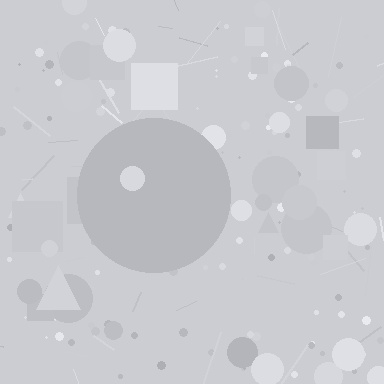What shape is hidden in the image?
A circle is hidden in the image.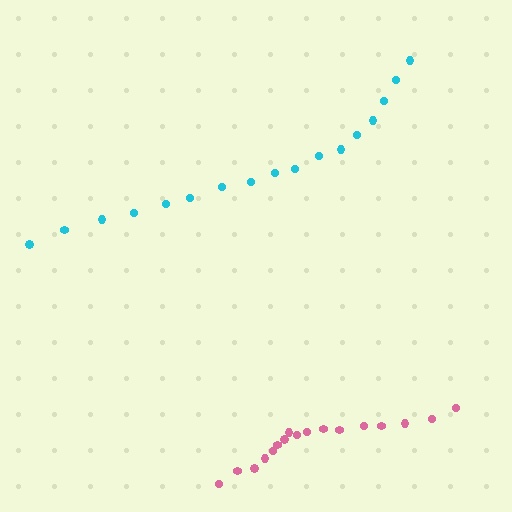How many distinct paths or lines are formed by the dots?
There are 2 distinct paths.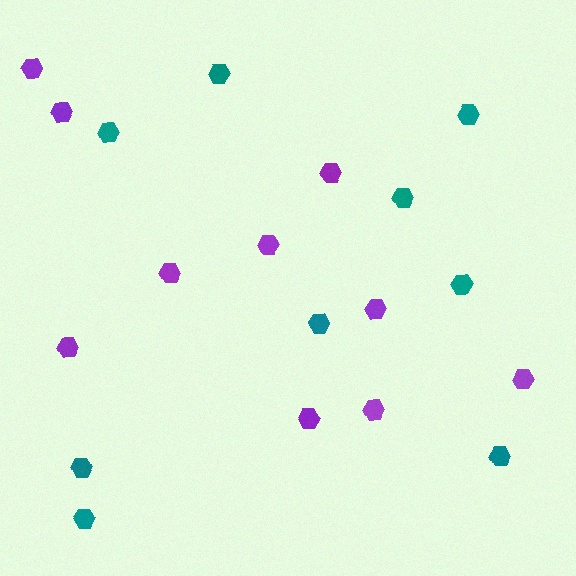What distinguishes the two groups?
There are 2 groups: one group of purple hexagons (10) and one group of teal hexagons (9).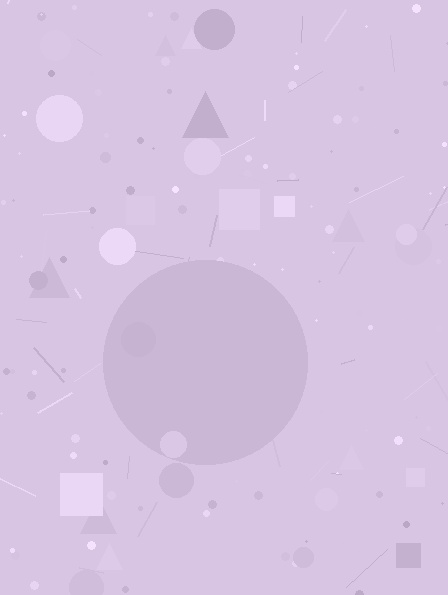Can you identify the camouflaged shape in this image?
The camouflaged shape is a circle.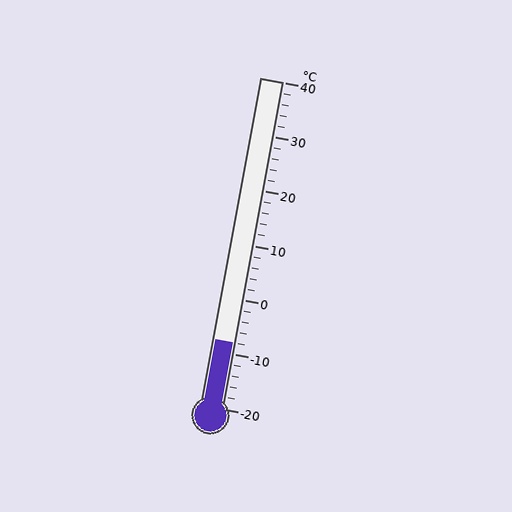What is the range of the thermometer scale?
The thermometer scale ranges from -20°C to 40°C.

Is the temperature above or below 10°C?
The temperature is below 10°C.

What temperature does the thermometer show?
The thermometer shows approximately -8°C.